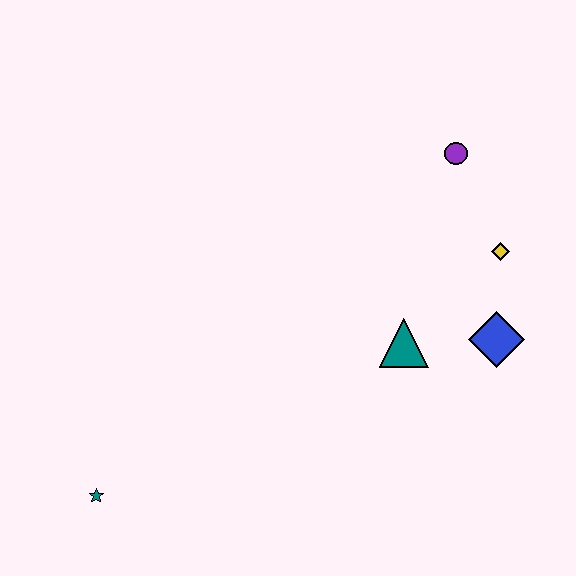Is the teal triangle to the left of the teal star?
No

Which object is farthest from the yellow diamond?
The teal star is farthest from the yellow diamond.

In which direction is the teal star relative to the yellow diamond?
The teal star is to the left of the yellow diamond.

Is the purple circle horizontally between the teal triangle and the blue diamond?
Yes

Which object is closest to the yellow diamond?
The blue diamond is closest to the yellow diamond.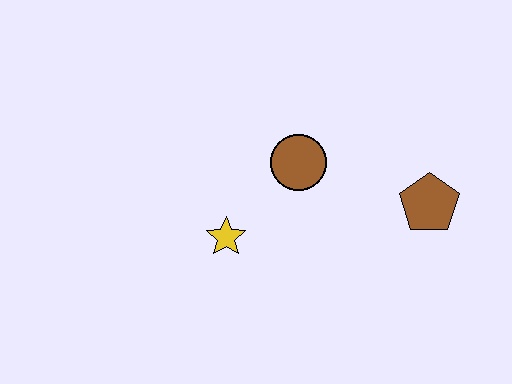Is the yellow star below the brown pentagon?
Yes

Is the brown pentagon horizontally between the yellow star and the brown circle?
No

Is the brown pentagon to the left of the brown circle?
No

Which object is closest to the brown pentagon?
The brown circle is closest to the brown pentagon.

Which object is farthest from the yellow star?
The brown pentagon is farthest from the yellow star.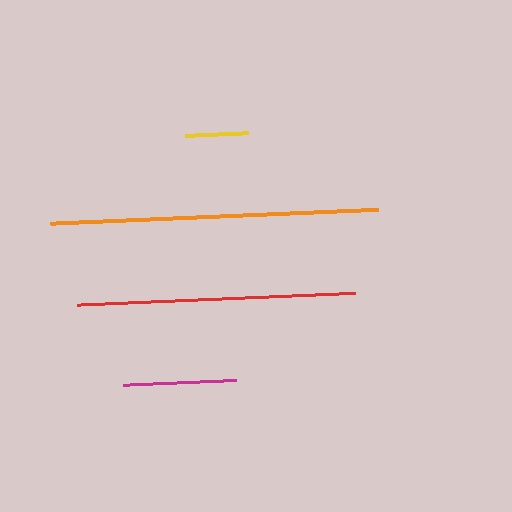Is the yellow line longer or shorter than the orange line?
The orange line is longer than the yellow line.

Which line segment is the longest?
The orange line is the longest at approximately 328 pixels.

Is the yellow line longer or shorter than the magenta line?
The magenta line is longer than the yellow line.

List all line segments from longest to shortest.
From longest to shortest: orange, red, magenta, yellow.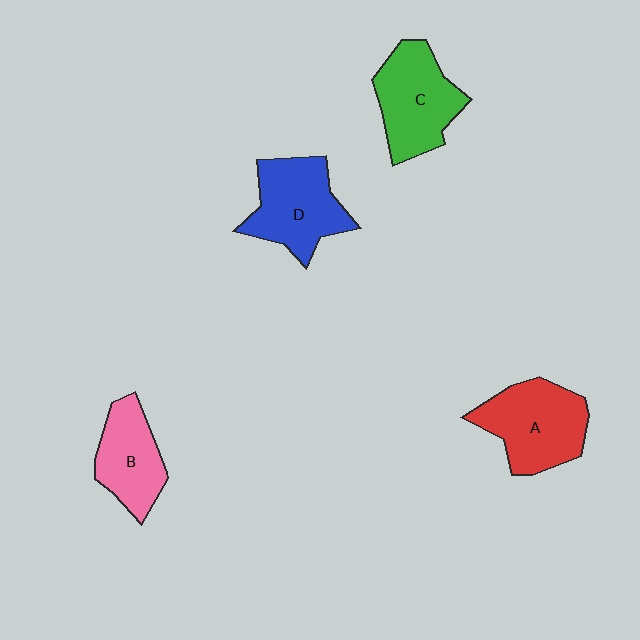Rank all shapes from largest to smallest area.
From largest to smallest: A (red), D (blue), C (green), B (pink).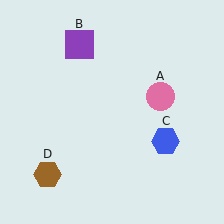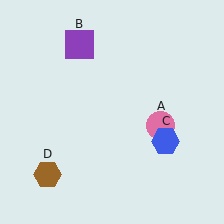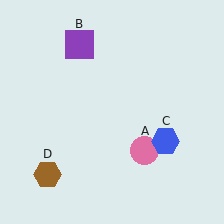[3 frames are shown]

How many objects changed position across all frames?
1 object changed position: pink circle (object A).